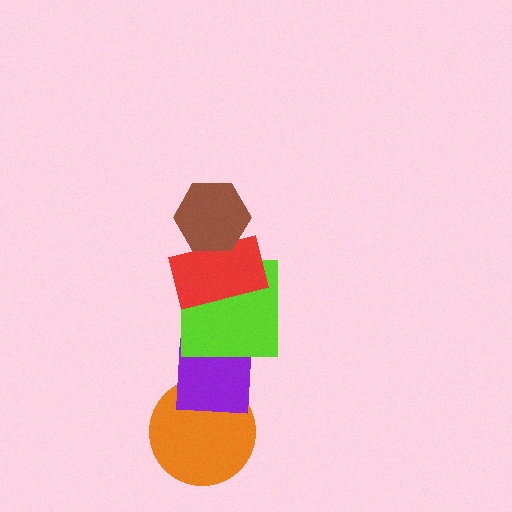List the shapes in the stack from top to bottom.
From top to bottom: the brown hexagon, the red rectangle, the lime square, the purple square, the orange circle.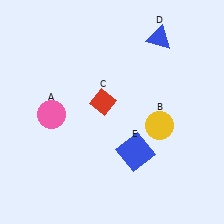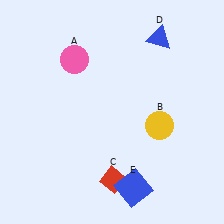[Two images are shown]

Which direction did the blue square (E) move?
The blue square (E) moved down.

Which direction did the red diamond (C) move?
The red diamond (C) moved down.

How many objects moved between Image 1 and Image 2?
3 objects moved between the two images.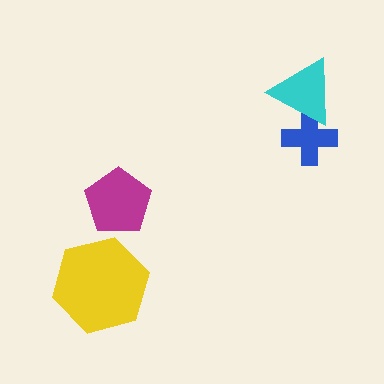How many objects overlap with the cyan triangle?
1 object overlaps with the cyan triangle.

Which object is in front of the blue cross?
The cyan triangle is in front of the blue cross.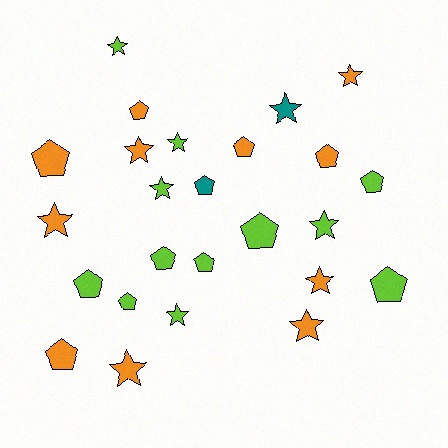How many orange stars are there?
There are 6 orange stars.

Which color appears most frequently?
Lime, with 12 objects.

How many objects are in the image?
There are 25 objects.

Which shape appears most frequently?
Pentagon, with 13 objects.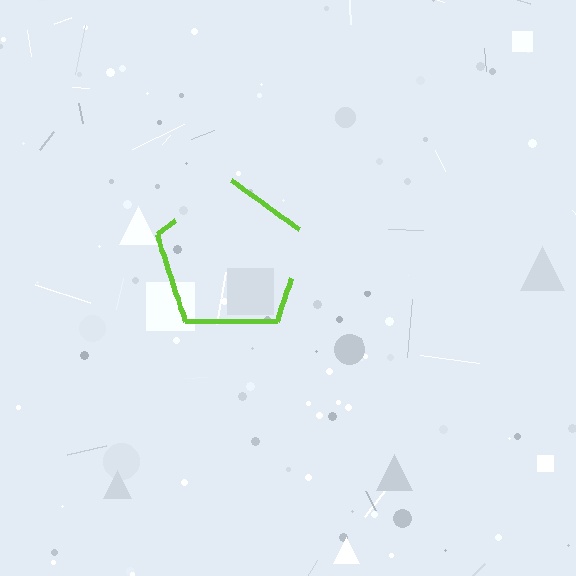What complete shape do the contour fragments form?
The contour fragments form a pentagon.